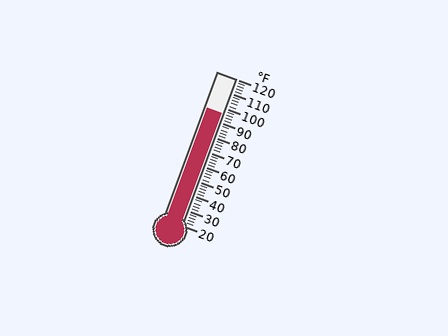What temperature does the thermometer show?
The thermometer shows approximately 96°F.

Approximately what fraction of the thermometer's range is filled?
The thermometer is filled to approximately 75% of its range.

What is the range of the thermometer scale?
The thermometer scale ranges from 20°F to 120°F.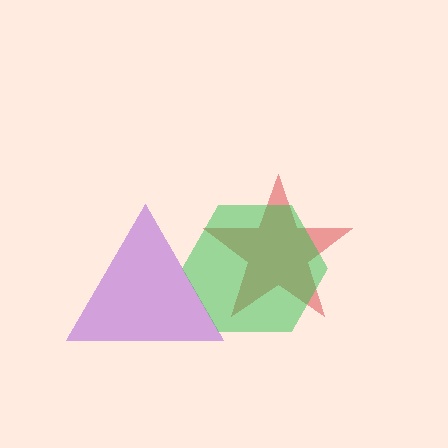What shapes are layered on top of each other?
The layered shapes are: a purple triangle, a red star, a green hexagon.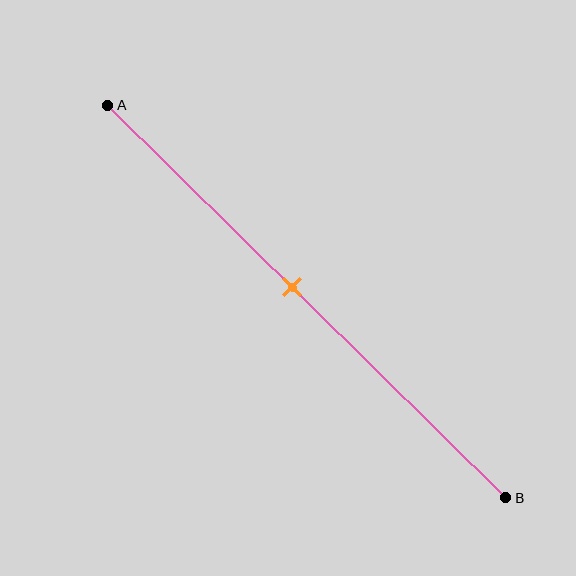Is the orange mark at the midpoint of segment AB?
No, the mark is at about 45% from A, not at the 50% midpoint.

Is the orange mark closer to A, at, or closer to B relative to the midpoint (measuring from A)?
The orange mark is closer to point A than the midpoint of segment AB.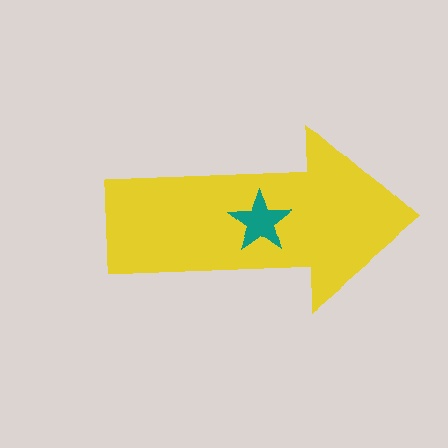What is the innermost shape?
The teal star.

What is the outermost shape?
The yellow arrow.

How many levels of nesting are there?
2.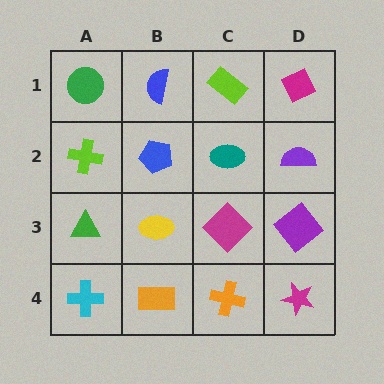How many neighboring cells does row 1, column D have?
2.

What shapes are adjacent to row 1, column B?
A blue pentagon (row 2, column B), a green circle (row 1, column A), a lime rectangle (row 1, column C).